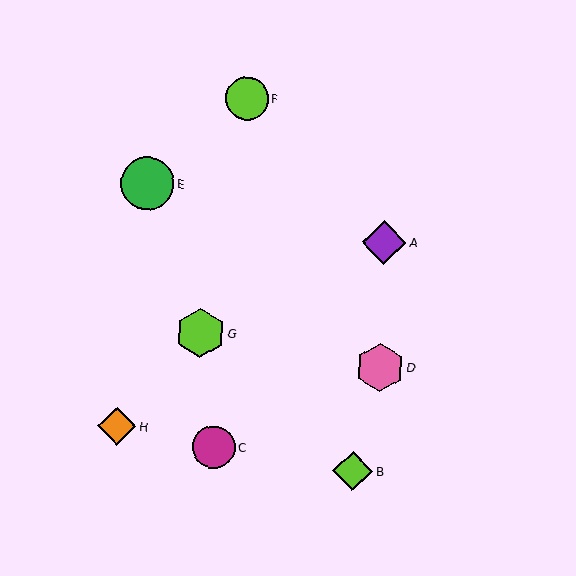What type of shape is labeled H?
Shape H is an orange diamond.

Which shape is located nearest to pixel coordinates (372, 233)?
The purple diamond (labeled A) at (384, 242) is nearest to that location.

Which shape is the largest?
The green circle (labeled E) is the largest.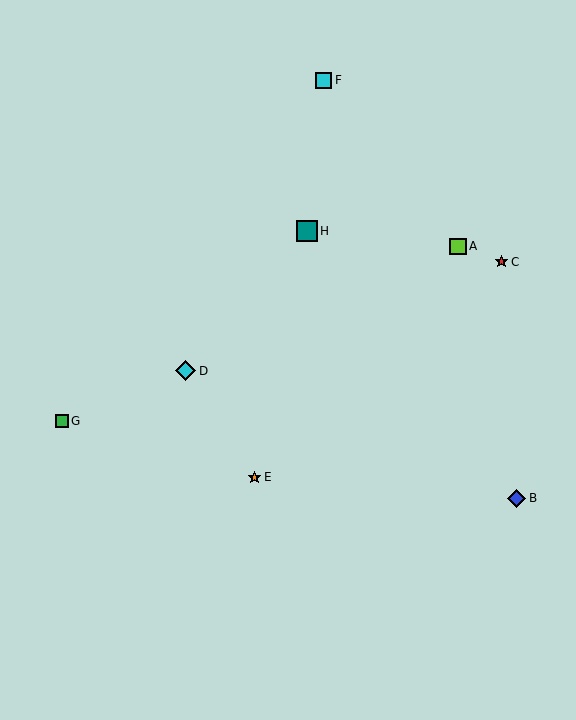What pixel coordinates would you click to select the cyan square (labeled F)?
Click at (324, 80) to select the cyan square F.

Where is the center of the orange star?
The center of the orange star is at (255, 477).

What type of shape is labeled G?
Shape G is a green square.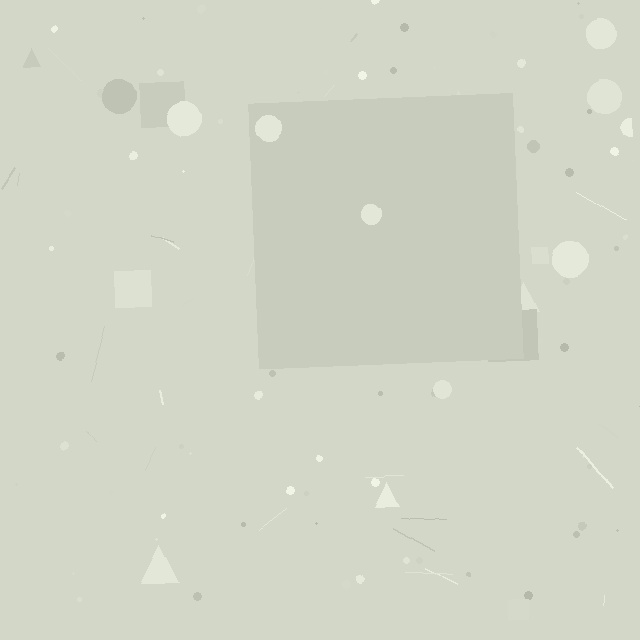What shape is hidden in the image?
A square is hidden in the image.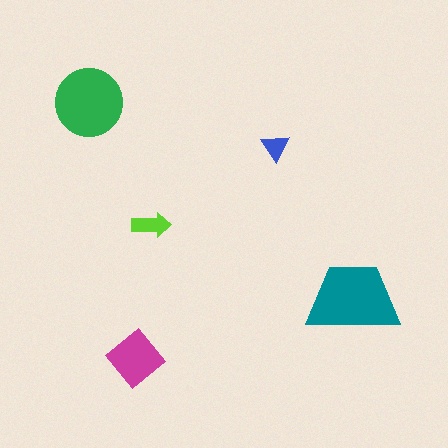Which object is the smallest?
The blue triangle.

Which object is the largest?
The teal trapezoid.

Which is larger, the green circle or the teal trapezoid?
The teal trapezoid.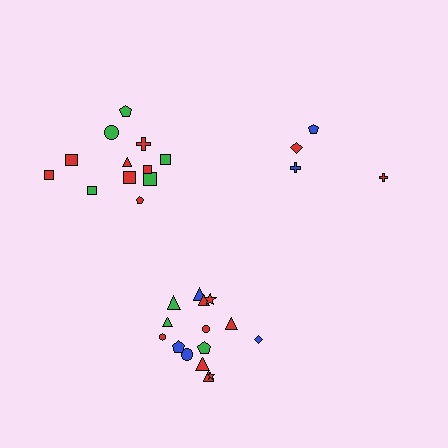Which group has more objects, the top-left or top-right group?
The top-left group.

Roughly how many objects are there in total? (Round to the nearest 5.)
Roughly 30 objects in total.